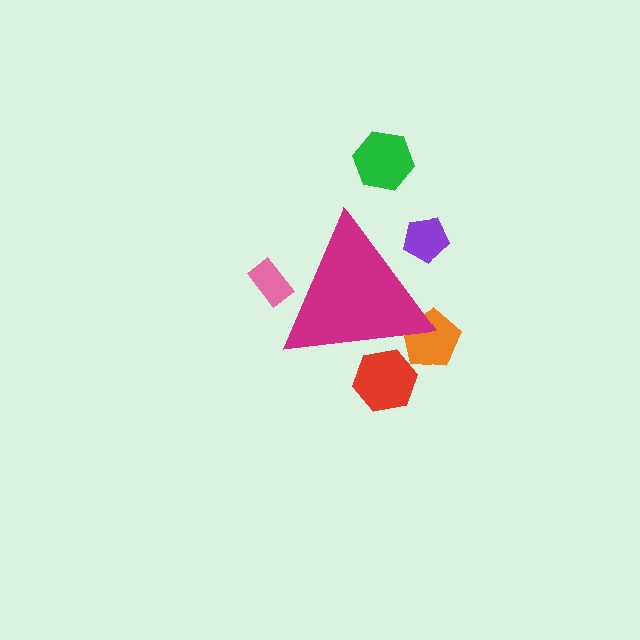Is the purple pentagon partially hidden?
Yes, the purple pentagon is partially hidden behind the magenta triangle.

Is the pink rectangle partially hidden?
Yes, the pink rectangle is partially hidden behind the magenta triangle.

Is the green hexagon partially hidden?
No, the green hexagon is fully visible.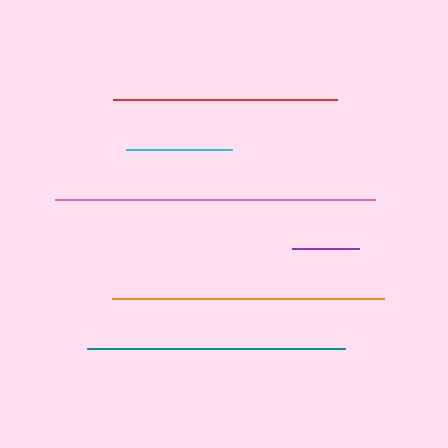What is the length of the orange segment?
The orange segment is approximately 273 pixels long.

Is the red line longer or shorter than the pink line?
The pink line is longer than the red line.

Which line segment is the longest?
The pink line is the longest at approximately 319 pixels.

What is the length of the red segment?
The red segment is approximately 224 pixels long.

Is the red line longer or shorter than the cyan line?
The red line is longer than the cyan line.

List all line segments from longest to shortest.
From longest to shortest: pink, orange, teal, red, cyan, purple.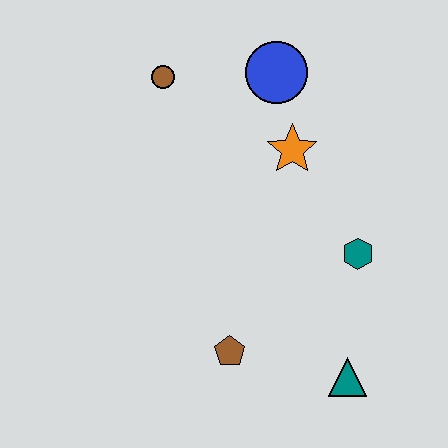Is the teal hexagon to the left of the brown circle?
No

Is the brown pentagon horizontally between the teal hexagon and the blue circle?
No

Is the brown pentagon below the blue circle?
Yes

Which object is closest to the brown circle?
The blue circle is closest to the brown circle.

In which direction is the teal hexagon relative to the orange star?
The teal hexagon is below the orange star.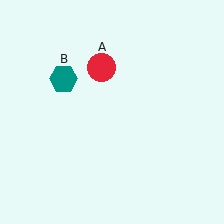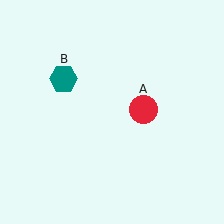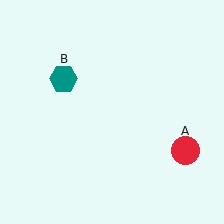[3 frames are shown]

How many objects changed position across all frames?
1 object changed position: red circle (object A).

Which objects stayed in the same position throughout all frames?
Teal hexagon (object B) remained stationary.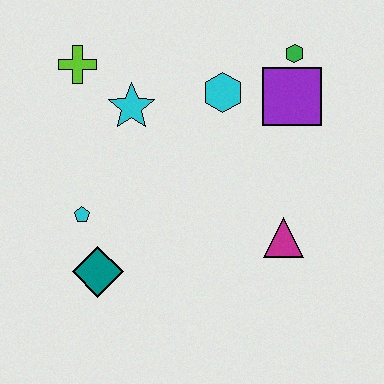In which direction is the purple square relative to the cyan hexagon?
The purple square is to the right of the cyan hexagon.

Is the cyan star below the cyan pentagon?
No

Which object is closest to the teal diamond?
The cyan pentagon is closest to the teal diamond.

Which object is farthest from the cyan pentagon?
The green hexagon is farthest from the cyan pentagon.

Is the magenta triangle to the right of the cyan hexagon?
Yes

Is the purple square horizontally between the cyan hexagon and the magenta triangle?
No